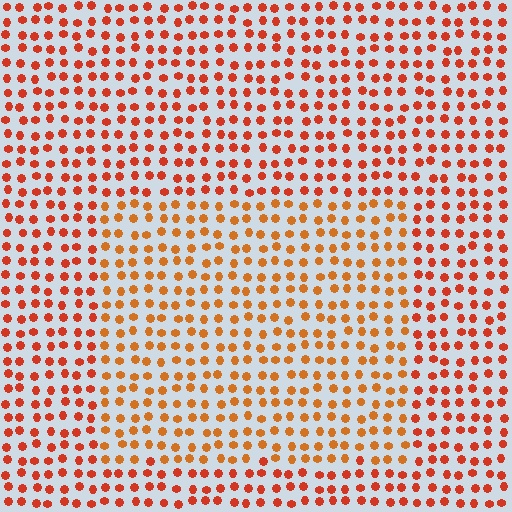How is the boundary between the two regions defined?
The boundary is defined purely by a slight shift in hue (about 21 degrees). Spacing, size, and orientation are identical on both sides.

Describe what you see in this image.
The image is filled with small red elements in a uniform arrangement. A rectangle-shaped region is visible where the elements are tinted to a slightly different hue, forming a subtle color boundary.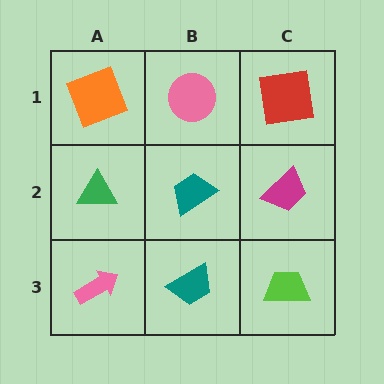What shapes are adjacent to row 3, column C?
A magenta trapezoid (row 2, column C), a teal trapezoid (row 3, column B).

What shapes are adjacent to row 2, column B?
A pink circle (row 1, column B), a teal trapezoid (row 3, column B), a green triangle (row 2, column A), a magenta trapezoid (row 2, column C).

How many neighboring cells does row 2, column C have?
3.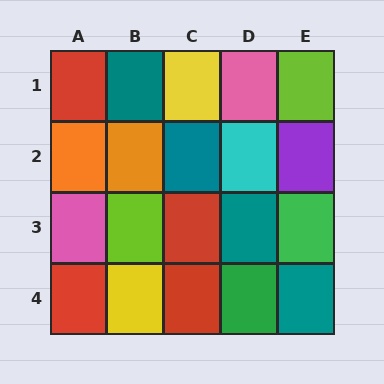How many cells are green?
2 cells are green.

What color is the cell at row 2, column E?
Purple.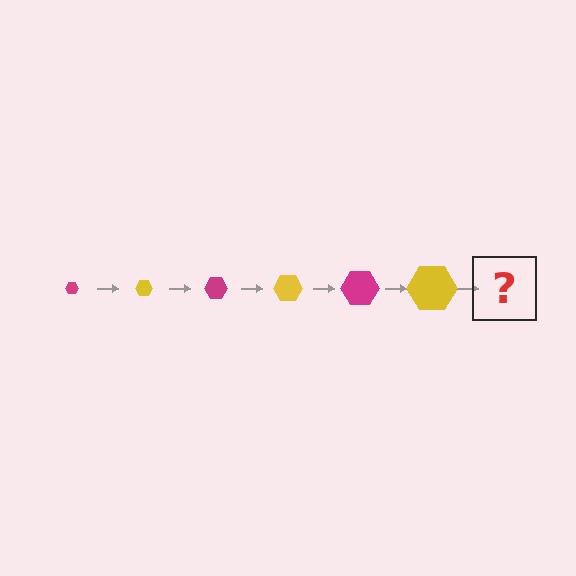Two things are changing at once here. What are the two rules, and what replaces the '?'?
The two rules are that the hexagon grows larger each step and the color cycles through magenta and yellow. The '?' should be a magenta hexagon, larger than the previous one.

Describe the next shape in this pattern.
It should be a magenta hexagon, larger than the previous one.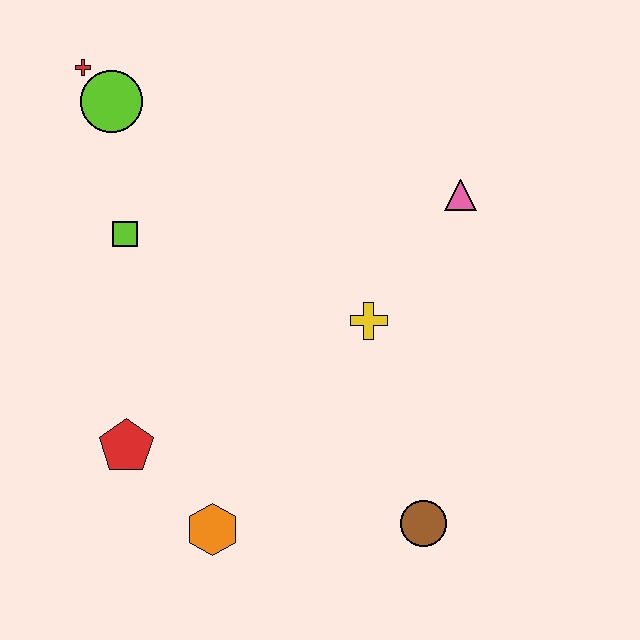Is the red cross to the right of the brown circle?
No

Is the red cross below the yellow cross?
No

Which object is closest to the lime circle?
The red cross is closest to the lime circle.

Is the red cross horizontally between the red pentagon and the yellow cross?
No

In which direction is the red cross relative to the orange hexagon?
The red cross is above the orange hexagon.